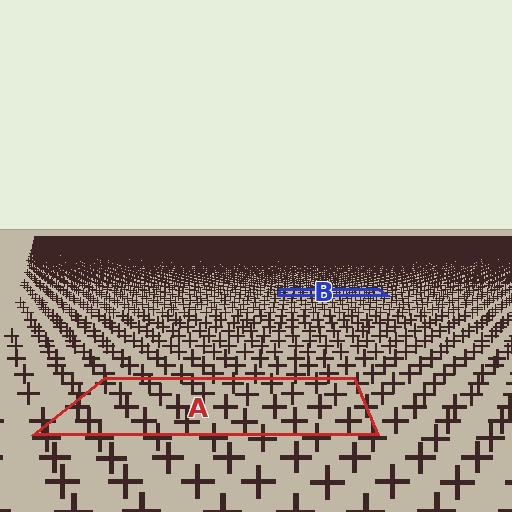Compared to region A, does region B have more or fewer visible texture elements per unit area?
Region B has more texture elements per unit area — they are packed more densely because it is farther away.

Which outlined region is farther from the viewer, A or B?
Region B is farther from the viewer — the texture elements inside it appear smaller and more densely packed.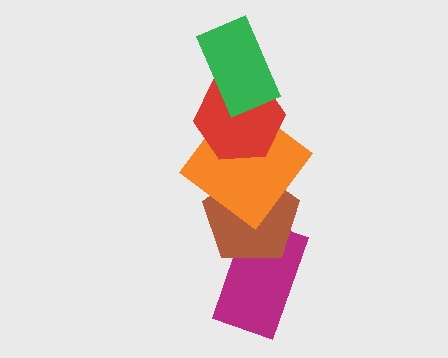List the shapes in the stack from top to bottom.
From top to bottom: the green rectangle, the red hexagon, the orange diamond, the brown pentagon, the magenta rectangle.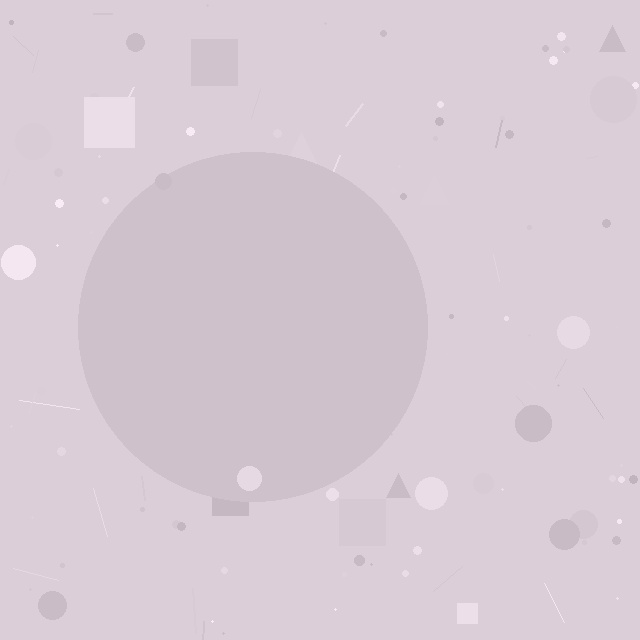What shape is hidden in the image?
A circle is hidden in the image.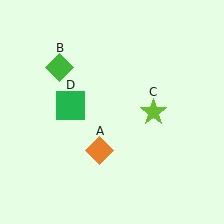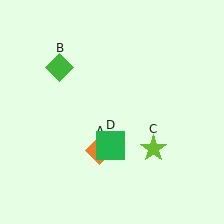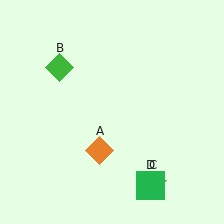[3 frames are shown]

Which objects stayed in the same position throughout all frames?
Orange diamond (object A) and green diamond (object B) remained stationary.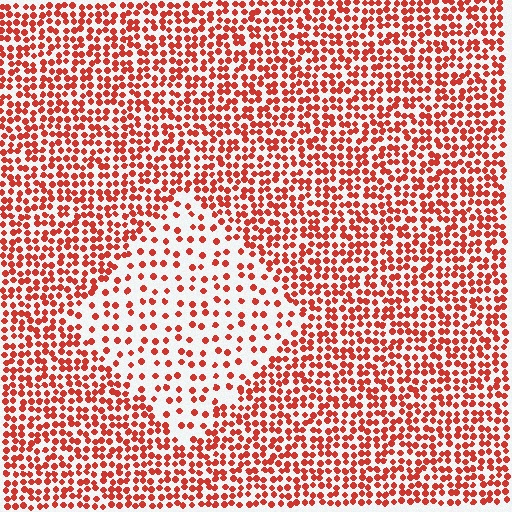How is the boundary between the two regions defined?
The boundary is defined by a change in element density (approximately 2.3x ratio). All elements are the same color, size, and shape.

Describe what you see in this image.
The image contains small red elements arranged at two different densities. A diamond-shaped region is visible where the elements are less densely packed than the surrounding area.